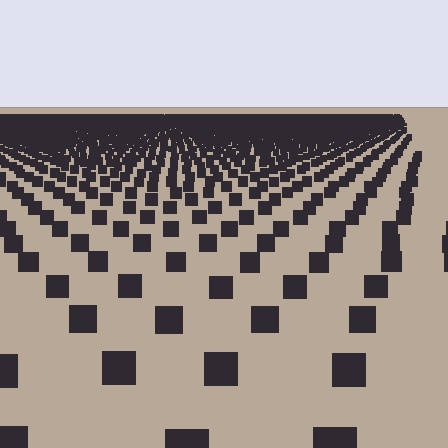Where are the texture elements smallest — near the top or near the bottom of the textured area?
Near the top.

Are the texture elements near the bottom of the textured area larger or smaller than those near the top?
Larger. Near the bottom, elements are closer to the viewer and appear at a bigger on-screen size.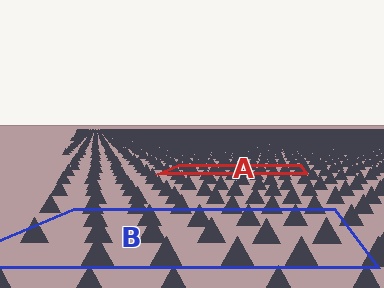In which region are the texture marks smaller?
The texture marks are smaller in region A, because it is farther away.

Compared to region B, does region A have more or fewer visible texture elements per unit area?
Region A has more texture elements per unit area — they are packed more densely because it is farther away.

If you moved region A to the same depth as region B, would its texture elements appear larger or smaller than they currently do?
They would appear larger. At a closer depth, the same texture elements are projected at a bigger on-screen size.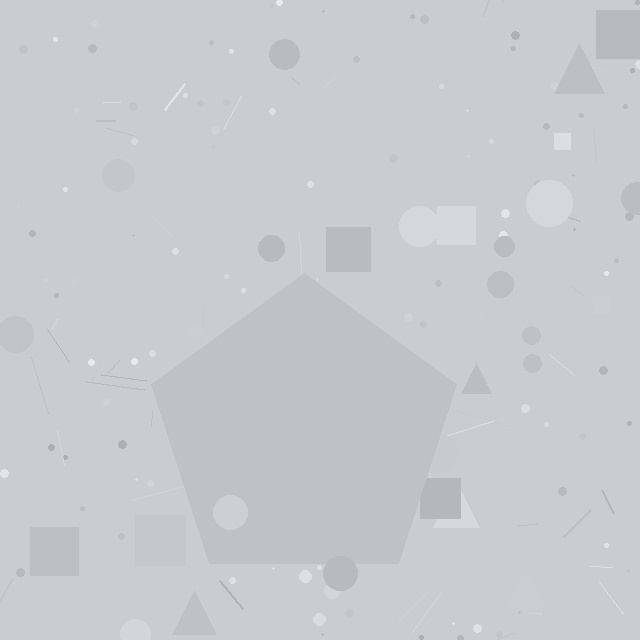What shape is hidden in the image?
A pentagon is hidden in the image.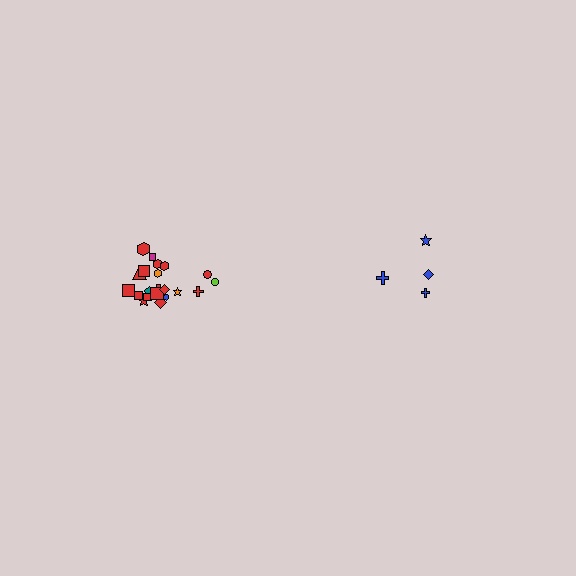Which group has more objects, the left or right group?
The left group.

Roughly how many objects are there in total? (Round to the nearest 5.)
Roughly 25 objects in total.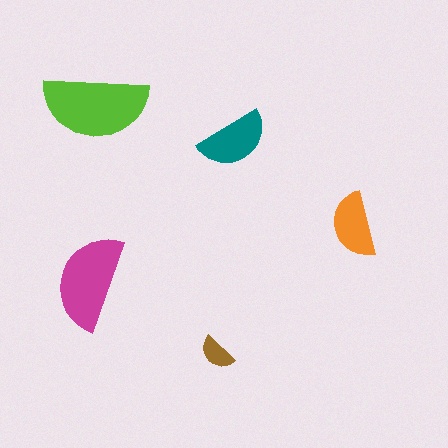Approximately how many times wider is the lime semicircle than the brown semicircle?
About 3 times wider.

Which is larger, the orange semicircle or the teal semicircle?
The teal one.